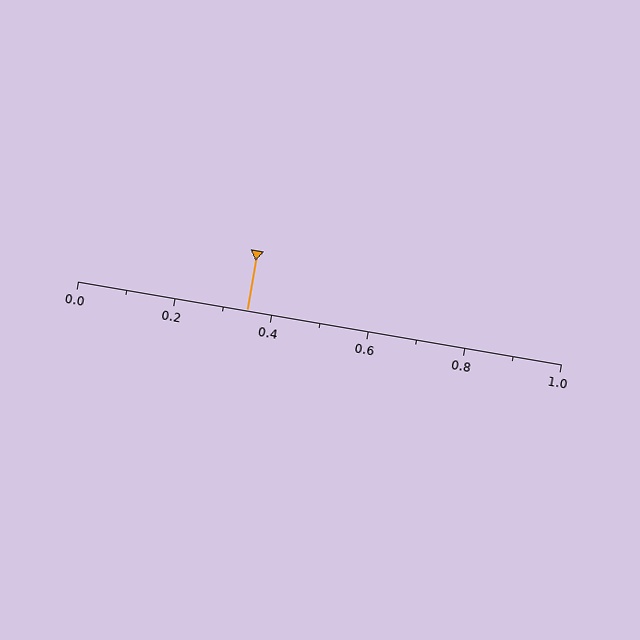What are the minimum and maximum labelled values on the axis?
The axis runs from 0.0 to 1.0.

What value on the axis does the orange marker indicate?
The marker indicates approximately 0.35.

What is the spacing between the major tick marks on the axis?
The major ticks are spaced 0.2 apart.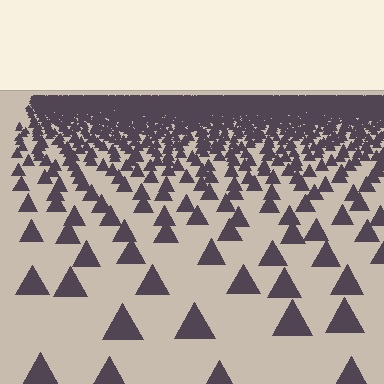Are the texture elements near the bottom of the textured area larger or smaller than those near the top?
Larger. Near the bottom, elements are closer to the viewer and appear at a bigger on-screen size.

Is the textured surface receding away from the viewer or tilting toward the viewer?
The surface is receding away from the viewer. Texture elements get smaller and denser toward the top.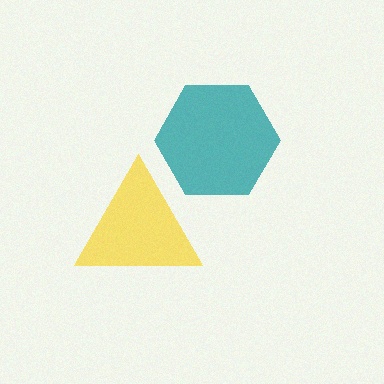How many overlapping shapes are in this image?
There are 2 overlapping shapes in the image.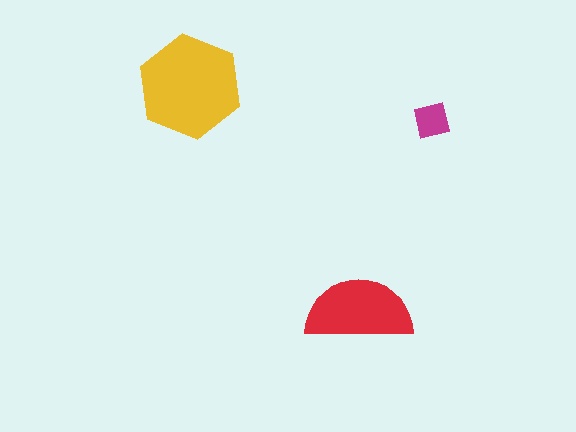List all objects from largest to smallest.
The yellow hexagon, the red semicircle, the magenta square.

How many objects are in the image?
There are 3 objects in the image.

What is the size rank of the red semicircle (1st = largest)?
2nd.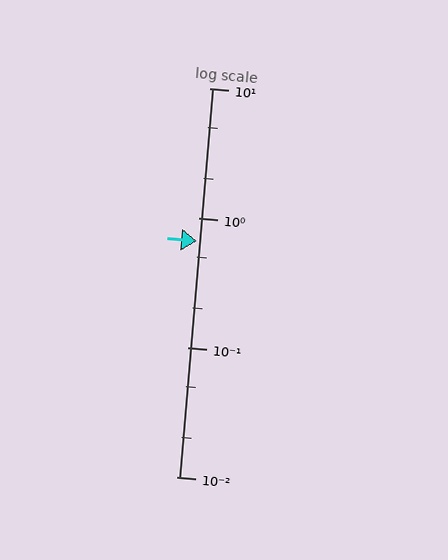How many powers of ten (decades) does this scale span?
The scale spans 3 decades, from 0.01 to 10.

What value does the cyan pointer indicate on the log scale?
The pointer indicates approximately 0.66.